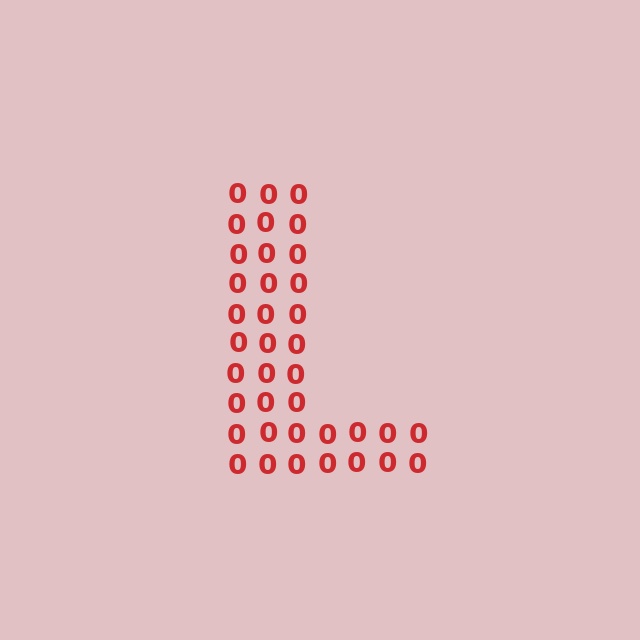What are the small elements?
The small elements are digit 0's.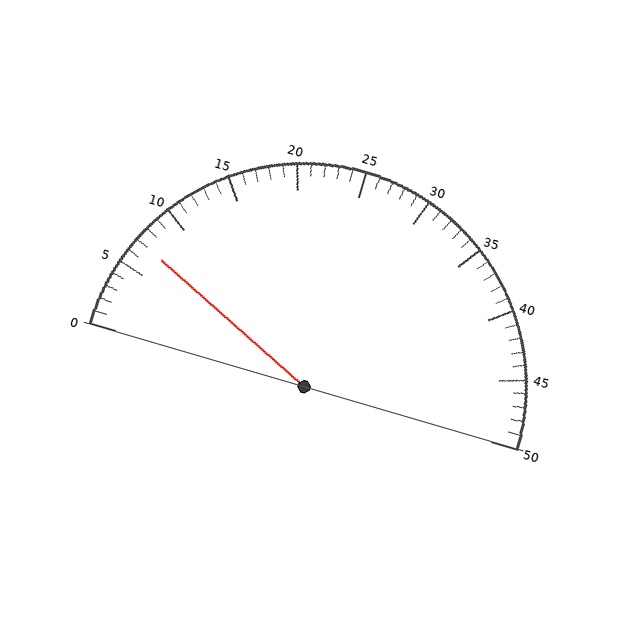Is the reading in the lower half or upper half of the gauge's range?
The reading is in the lower half of the range (0 to 50).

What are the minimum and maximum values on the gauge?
The gauge ranges from 0 to 50.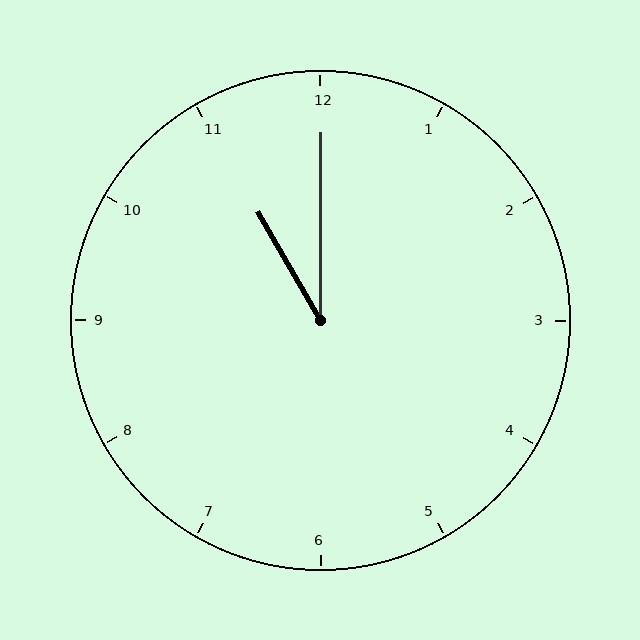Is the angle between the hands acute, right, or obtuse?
It is acute.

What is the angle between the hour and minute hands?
Approximately 30 degrees.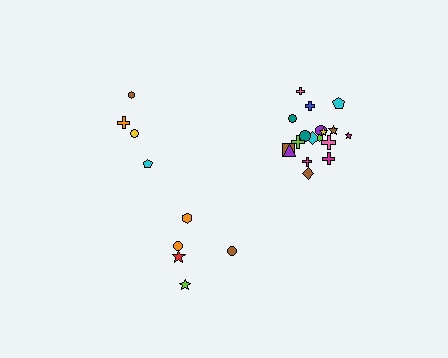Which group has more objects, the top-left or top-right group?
The top-right group.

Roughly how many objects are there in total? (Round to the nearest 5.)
Roughly 25 objects in total.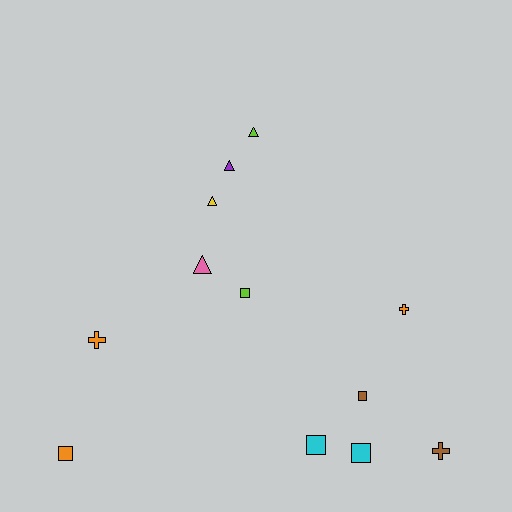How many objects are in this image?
There are 12 objects.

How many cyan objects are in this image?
There are 2 cyan objects.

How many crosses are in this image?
There are 3 crosses.